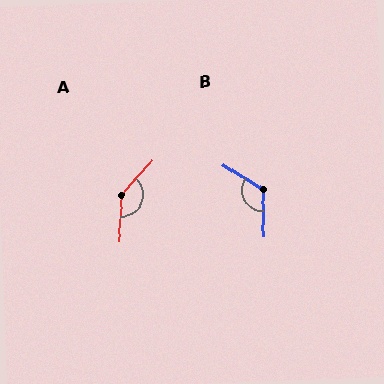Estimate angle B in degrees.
Approximately 123 degrees.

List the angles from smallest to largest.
B (123°), A (141°).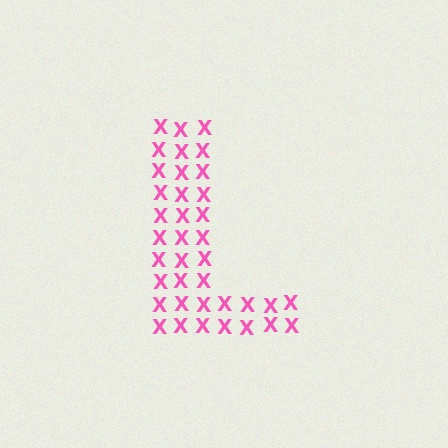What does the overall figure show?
The overall figure shows the letter L.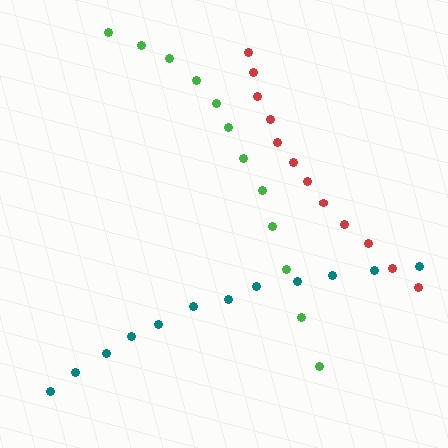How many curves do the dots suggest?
There are 3 distinct paths.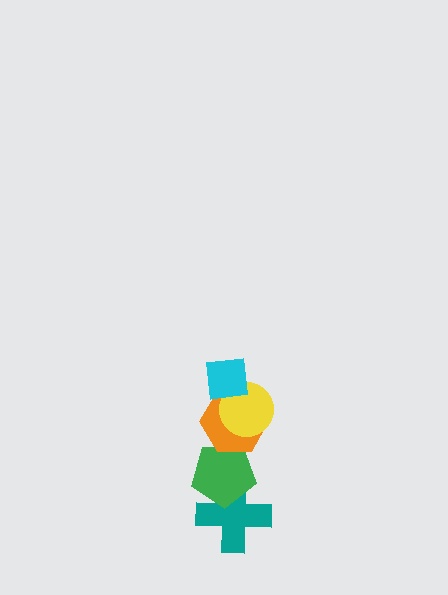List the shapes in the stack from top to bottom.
From top to bottom: the cyan square, the yellow circle, the orange hexagon, the green pentagon, the teal cross.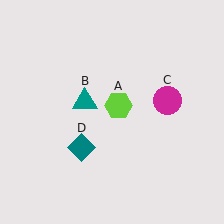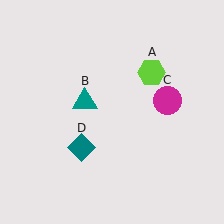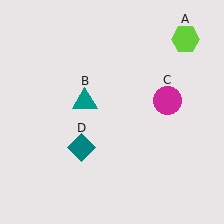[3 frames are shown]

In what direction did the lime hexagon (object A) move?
The lime hexagon (object A) moved up and to the right.